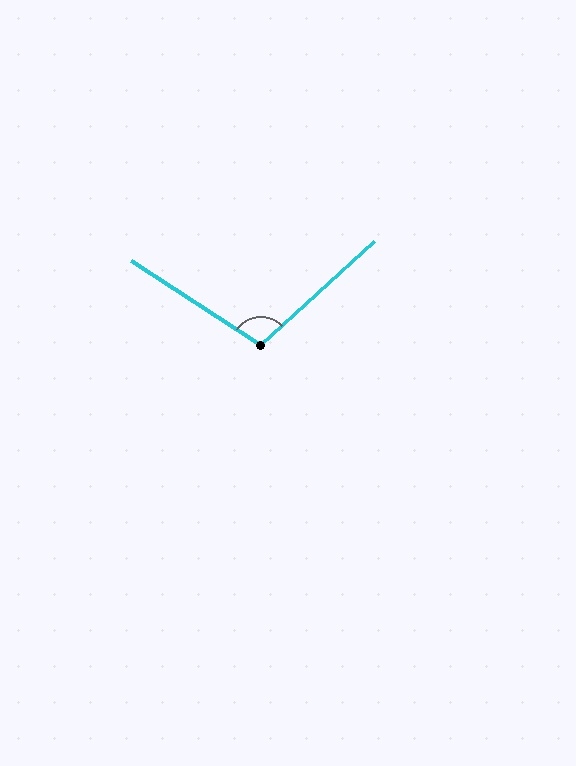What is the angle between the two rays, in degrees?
Approximately 104 degrees.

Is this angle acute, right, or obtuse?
It is obtuse.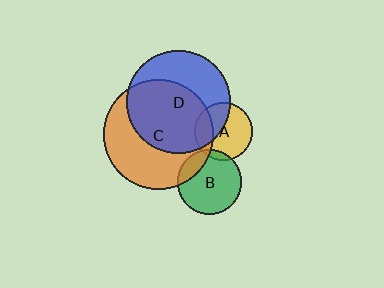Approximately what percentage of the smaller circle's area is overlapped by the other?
Approximately 60%.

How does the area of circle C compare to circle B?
Approximately 2.9 times.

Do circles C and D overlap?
Yes.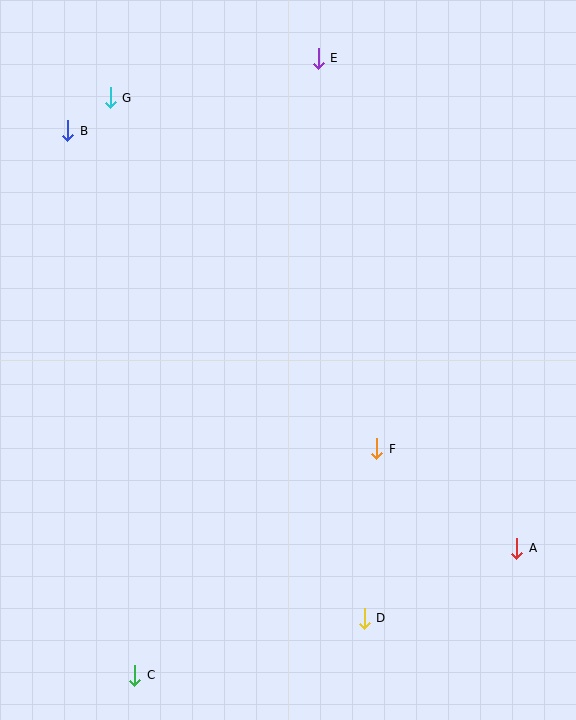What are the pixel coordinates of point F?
Point F is at (377, 449).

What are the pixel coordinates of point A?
Point A is at (517, 548).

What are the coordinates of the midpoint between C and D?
The midpoint between C and D is at (250, 647).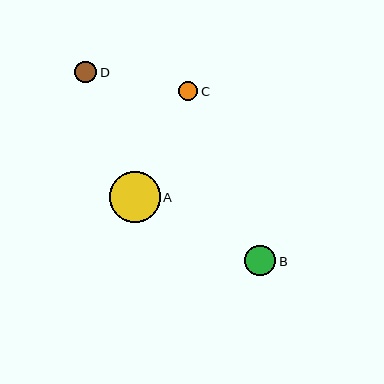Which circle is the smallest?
Circle C is the smallest with a size of approximately 19 pixels.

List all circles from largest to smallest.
From largest to smallest: A, B, D, C.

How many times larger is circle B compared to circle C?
Circle B is approximately 1.6 times the size of circle C.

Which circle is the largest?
Circle A is the largest with a size of approximately 50 pixels.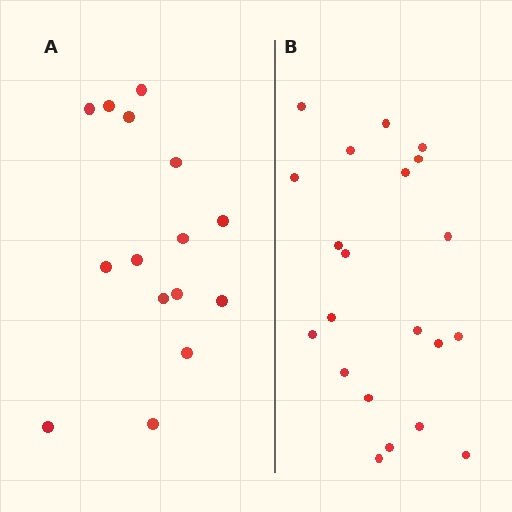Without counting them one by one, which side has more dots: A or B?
Region B (the right region) has more dots.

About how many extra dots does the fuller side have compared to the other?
Region B has about 6 more dots than region A.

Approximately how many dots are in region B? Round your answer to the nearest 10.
About 20 dots. (The exact count is 21, which rounds to 20.)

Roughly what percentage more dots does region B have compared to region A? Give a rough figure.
About 40% more.